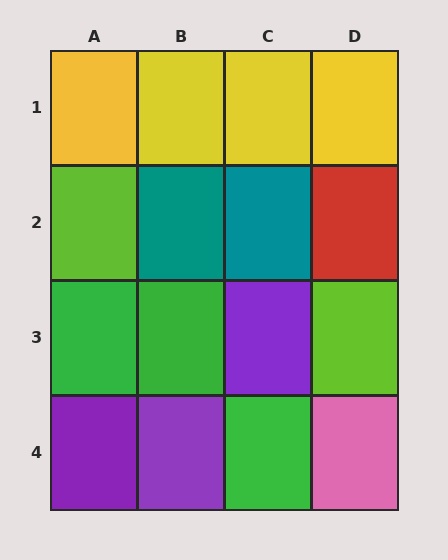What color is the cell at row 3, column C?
Purple.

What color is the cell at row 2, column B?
Teal.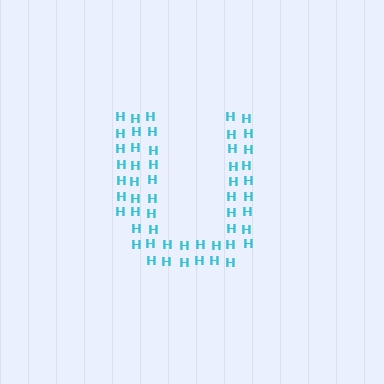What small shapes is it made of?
It is made of small letter H's.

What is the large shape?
The large shape is the letter U.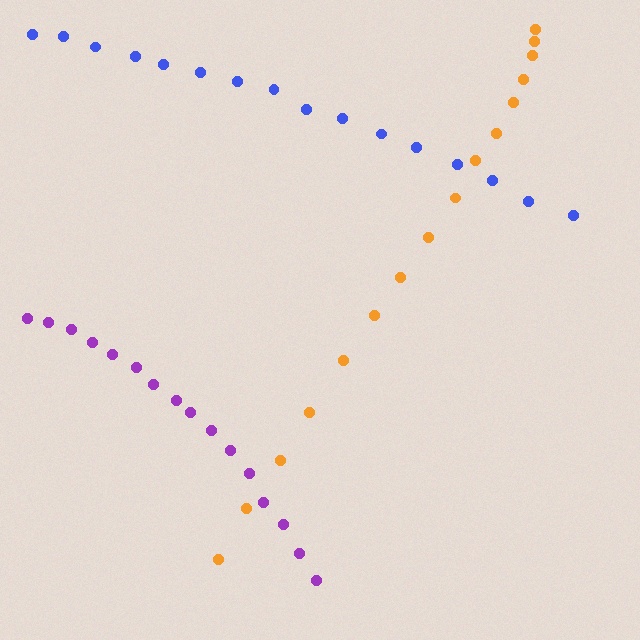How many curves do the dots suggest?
There are 3 distinct paths.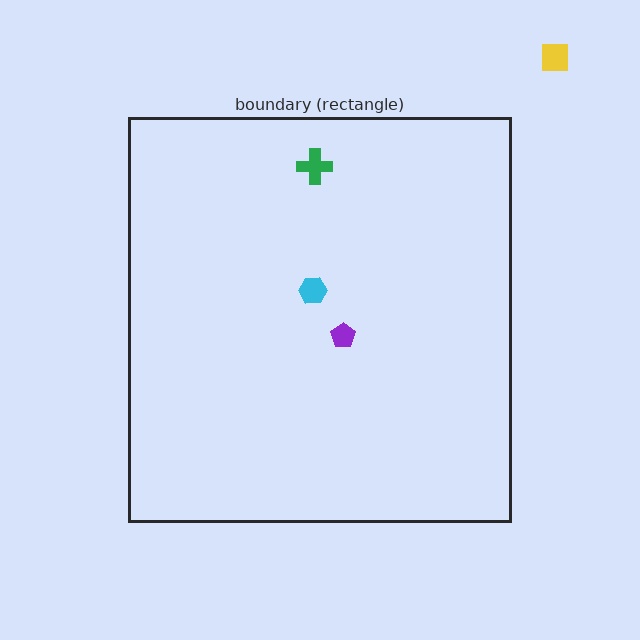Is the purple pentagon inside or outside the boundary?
Inside.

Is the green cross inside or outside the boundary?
Inside.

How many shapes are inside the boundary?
3 inside, 1 outside.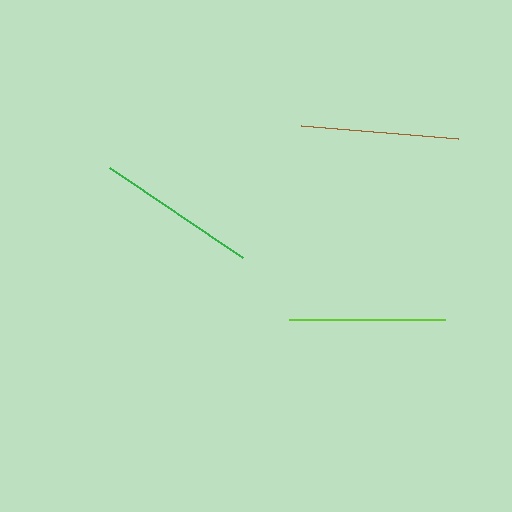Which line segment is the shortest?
The lime line is the shortest at approximately 156 pixels.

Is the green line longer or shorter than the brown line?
The green line is longer than the brown line.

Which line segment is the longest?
The green line is the longest at approximately 160 pixels.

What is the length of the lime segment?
The lime segment is approximately 156 pixels long.